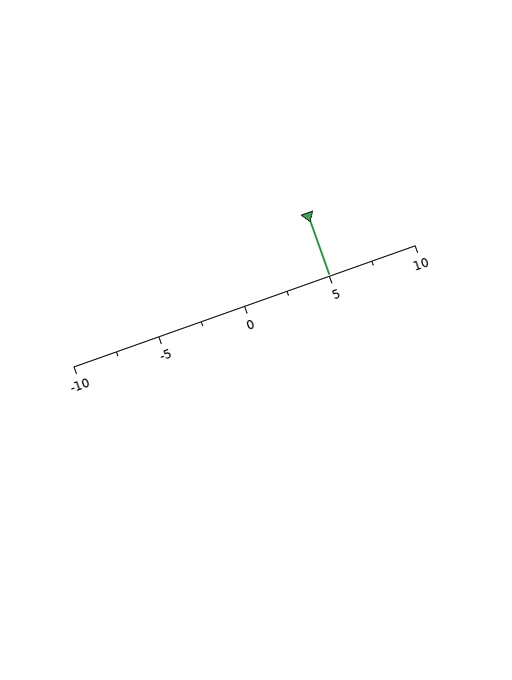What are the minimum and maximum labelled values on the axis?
The axis runs from -10 to 10.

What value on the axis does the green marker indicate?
The marker indicates approximately 5.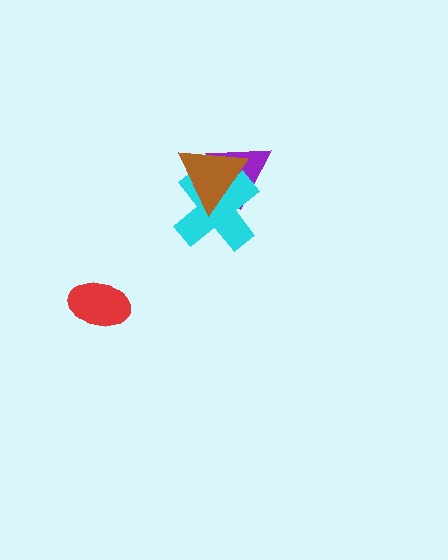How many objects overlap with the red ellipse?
0 objects overlap with the red ellipse.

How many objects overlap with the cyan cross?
2 objects overlap with the cyan cross.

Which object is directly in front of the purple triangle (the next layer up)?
The cyan cross is directly in front of the purple triangle.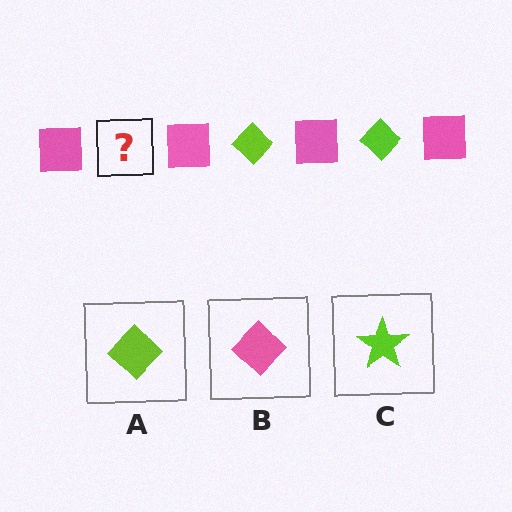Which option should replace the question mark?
Option A.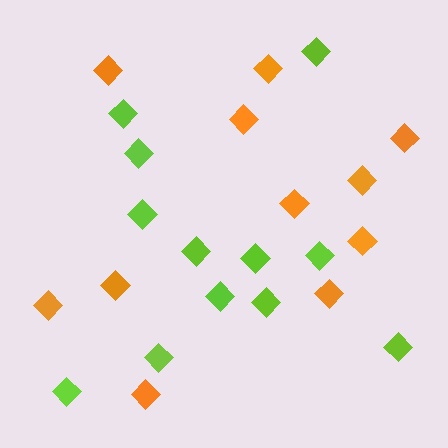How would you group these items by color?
There are 2 groups: one group of orange diamonds (11) and one group of lime diamonds (12).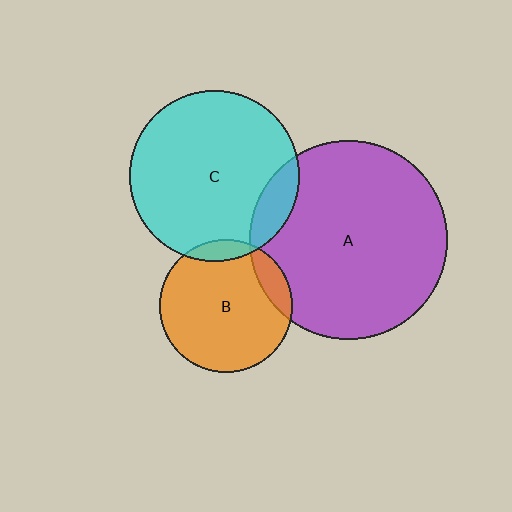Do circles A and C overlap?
Yes.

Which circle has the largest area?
Circle A (purple).